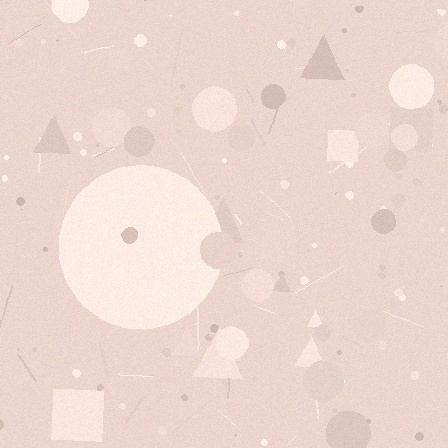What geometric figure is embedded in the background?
A circle is embedded in the background.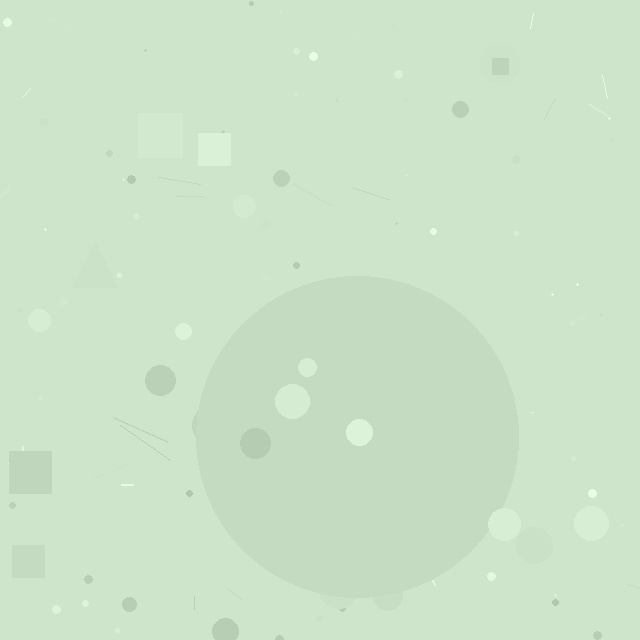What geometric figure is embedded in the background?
A circle is embedded in the background.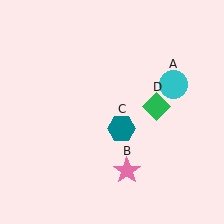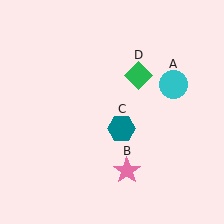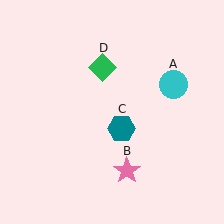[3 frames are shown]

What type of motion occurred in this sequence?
The green diamond (object D) rotated counterclockwise around the center of the scene.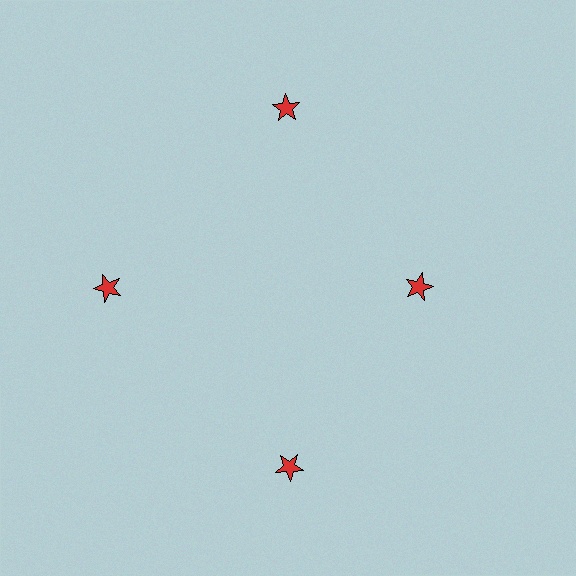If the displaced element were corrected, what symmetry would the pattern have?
It would have 4-fold rotational symmetry — the pattern would map onto itself every 90 degrees.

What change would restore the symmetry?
The symmetry would be restored by moving it outward, back onto the ring so that all 4 stars sit at equal angles and equal distance from the center.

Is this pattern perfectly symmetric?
No. The 4 red stars are arranged in a ring, but one element near the 3 o'clock position is pulled inward toward the center, breaking the 4-fold rotational symmetry.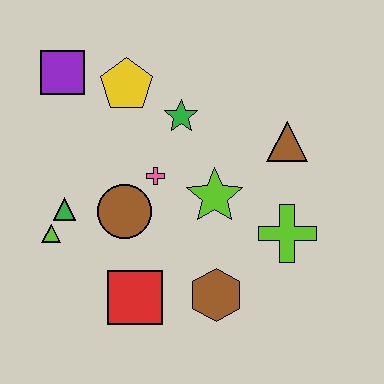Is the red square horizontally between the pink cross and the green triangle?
Yes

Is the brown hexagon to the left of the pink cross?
No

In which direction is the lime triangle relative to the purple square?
The lime triangle is below the purple square.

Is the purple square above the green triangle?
Yes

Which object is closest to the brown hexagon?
The red square is closest to the brown hexagon.